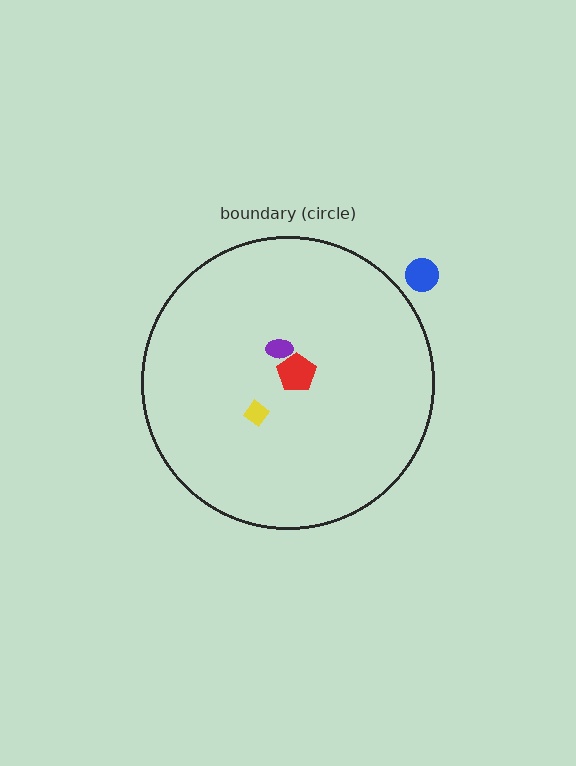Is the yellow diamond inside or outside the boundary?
Inside.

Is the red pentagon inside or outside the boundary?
Inside.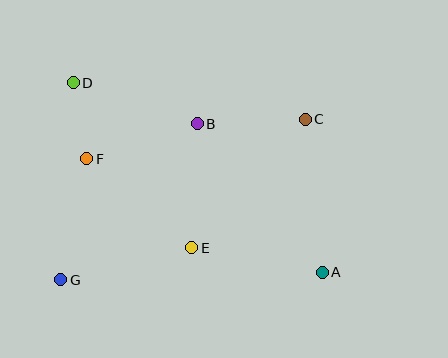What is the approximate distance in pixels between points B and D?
The distance between B and D is approximately 130 pixels.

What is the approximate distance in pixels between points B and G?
The distance between B and G is approximately 207 pixels.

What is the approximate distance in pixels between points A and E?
The distance between A and E is approximately 133 pixels.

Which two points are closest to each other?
Points D and F are closest to each other.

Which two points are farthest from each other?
Points A and D are farthest from each other.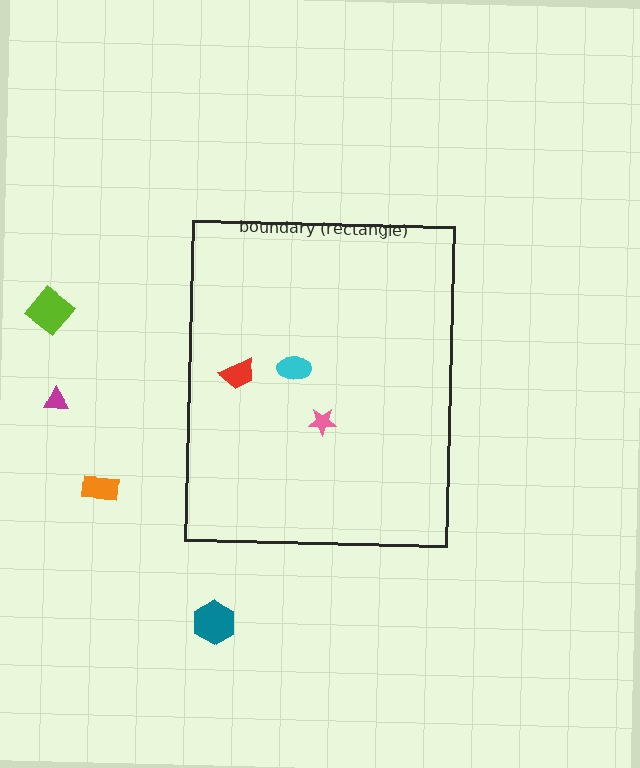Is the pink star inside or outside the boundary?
Inside.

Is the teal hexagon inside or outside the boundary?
Outside.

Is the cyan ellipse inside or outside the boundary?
Inside.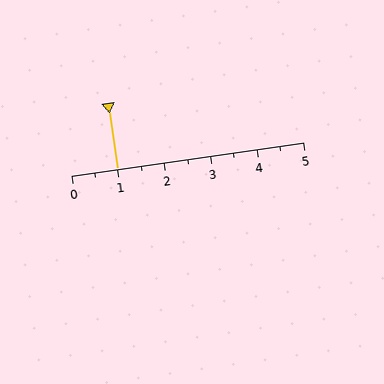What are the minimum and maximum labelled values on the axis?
The axis runs from 0 to 5.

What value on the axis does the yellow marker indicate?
The marker indicates approximately 1.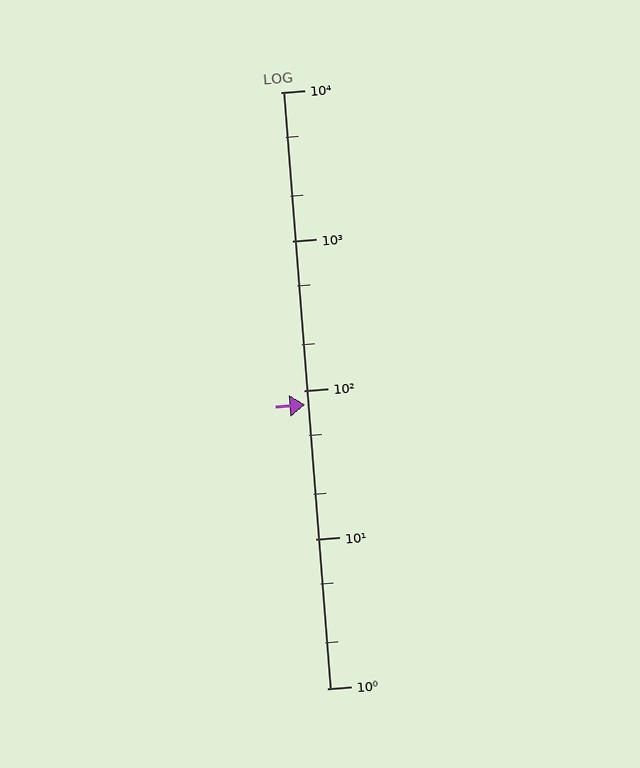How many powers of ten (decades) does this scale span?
The scale spans 4 decades, from 1 to 10000.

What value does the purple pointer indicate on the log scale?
The pointer indicates approximately 80.